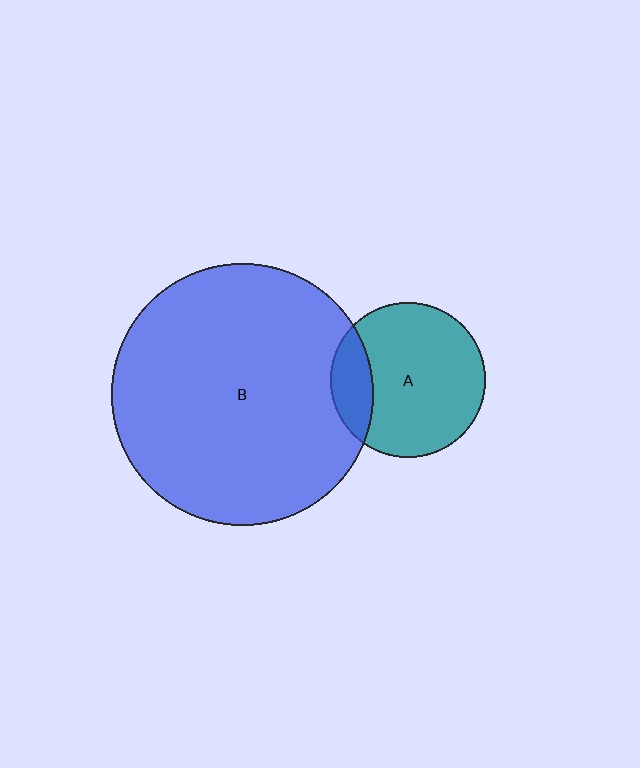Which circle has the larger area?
Circle B (blue).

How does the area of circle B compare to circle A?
Approximately 2.8 times.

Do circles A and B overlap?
Yes.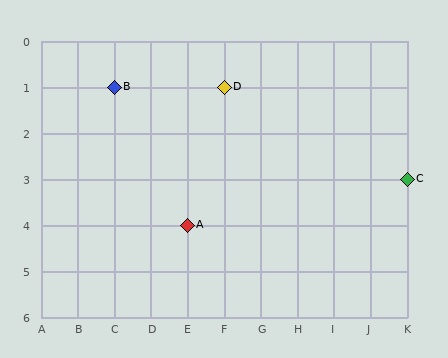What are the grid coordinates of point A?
Point A is at grid coordinates (E, 4).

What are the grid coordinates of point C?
Point C is at grid coordinates (K, 3).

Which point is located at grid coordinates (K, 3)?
Point C is at (K, 3).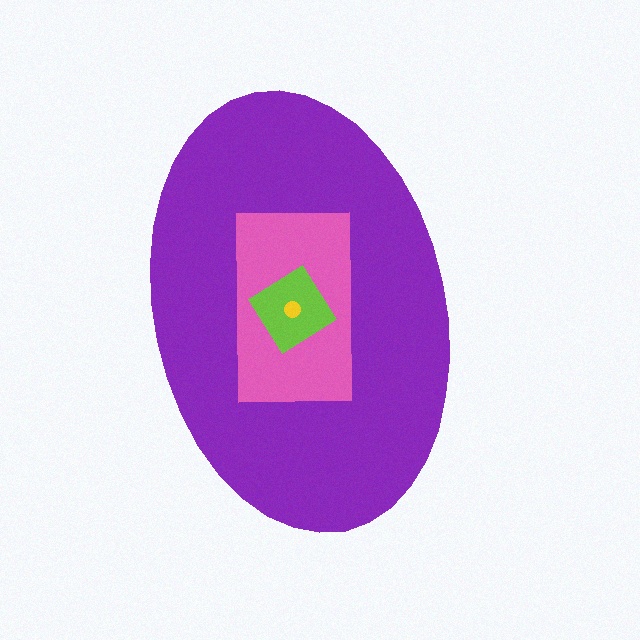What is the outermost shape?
The purple ellipse.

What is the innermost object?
The yellow circle.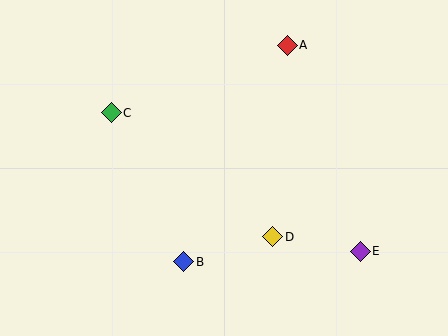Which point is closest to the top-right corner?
Point A is closest to the top-right corner.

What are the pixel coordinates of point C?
Point C is at (111, 113).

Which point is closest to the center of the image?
Point D at (273, 237) is closest to the center.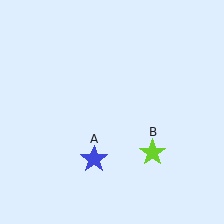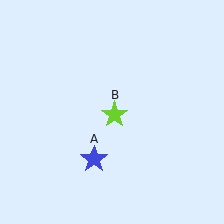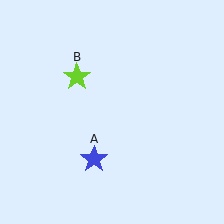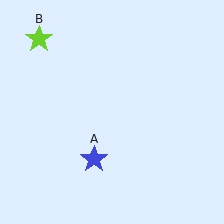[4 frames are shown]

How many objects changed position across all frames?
1 object changed position: lime star (object B).